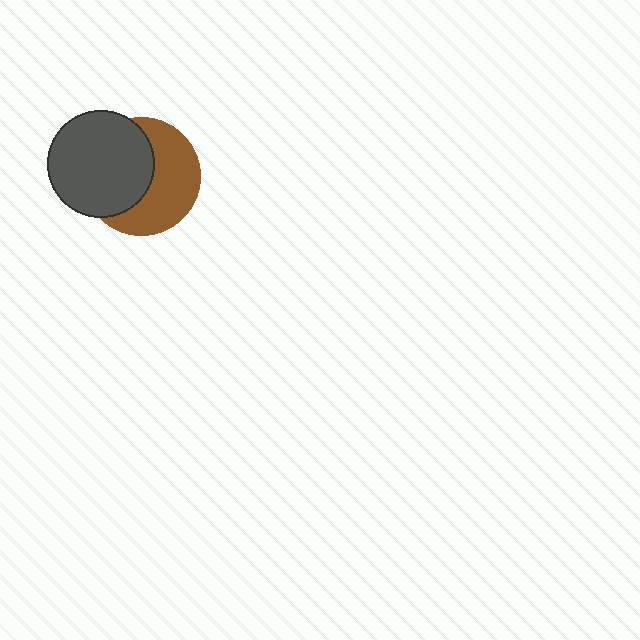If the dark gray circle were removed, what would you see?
You would see the complete brown circle.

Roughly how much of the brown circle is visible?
About half of it is visible (roughly 51%).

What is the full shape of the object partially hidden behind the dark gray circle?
The partially hidden object is a brown circle.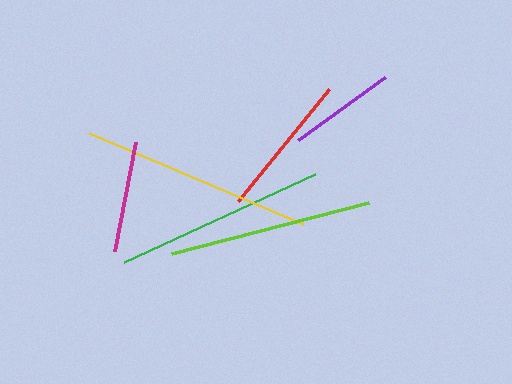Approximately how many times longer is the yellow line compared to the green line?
The yellow line is approximately 1.1 times the length of the green line.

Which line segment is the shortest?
The purple line is the shortest at approximately 107 pixels.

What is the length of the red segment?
The red segment is approximately 144 pixels long.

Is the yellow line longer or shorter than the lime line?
The yellow line is longer than the lime line.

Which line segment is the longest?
The yellow line is the longest at approximately 232 pixels.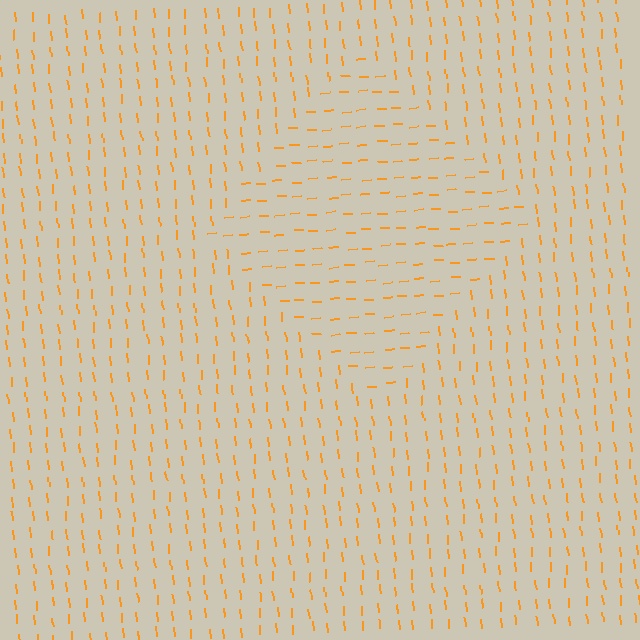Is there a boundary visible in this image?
Yes, there is a texture boundary formed by a change in line orientation.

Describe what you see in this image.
The image is filled with small orange line segments. A diamond region in the image has lines oriented differently from the surrounding lines, creating a visible texture boundary.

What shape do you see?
I see a diamond.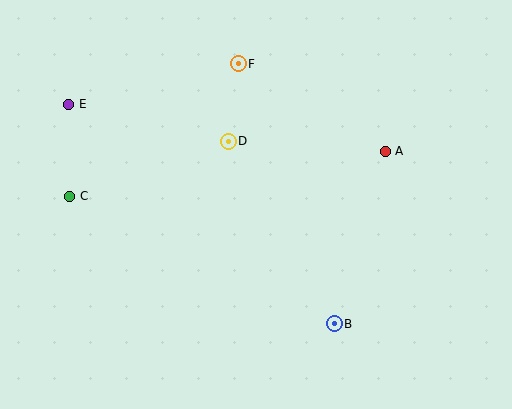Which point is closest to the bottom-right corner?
Point B is closest to the bottom-right corner.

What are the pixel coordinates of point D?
Point D is at (228, 141).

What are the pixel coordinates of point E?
Point E is at (69, 104).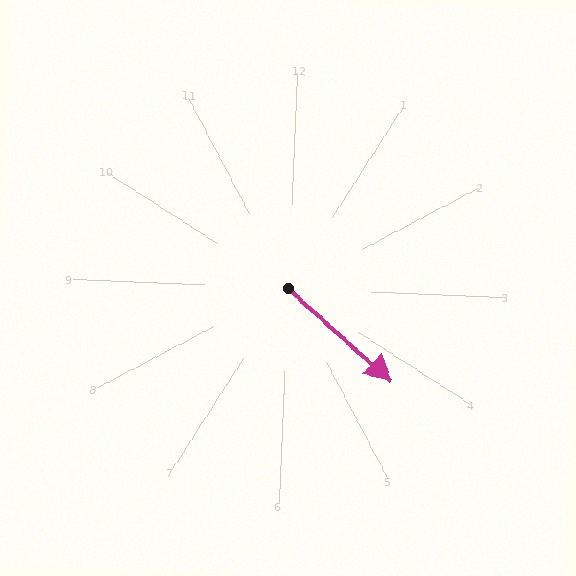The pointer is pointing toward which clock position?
Roughly 4 o'clock.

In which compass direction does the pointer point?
Southeast.